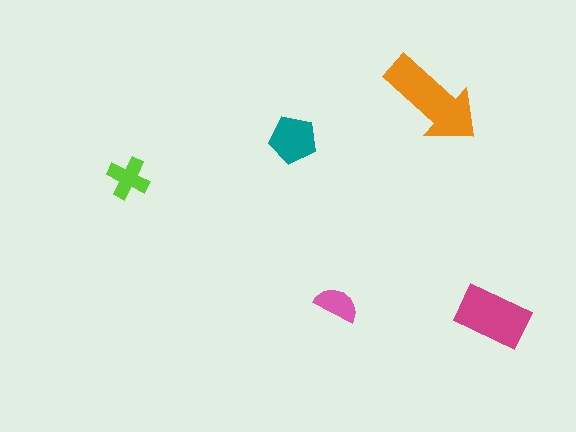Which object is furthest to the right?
The magenta rectangle is rightmost.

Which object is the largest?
The orange arrow.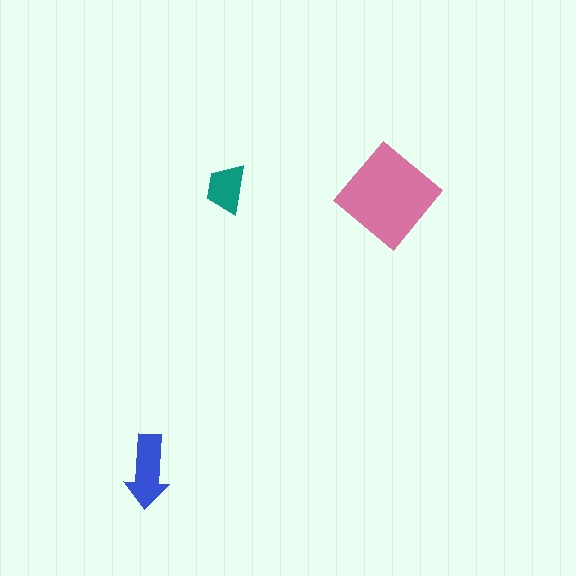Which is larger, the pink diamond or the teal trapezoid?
The pink diamond.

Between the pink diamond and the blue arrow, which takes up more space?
The pink diamond.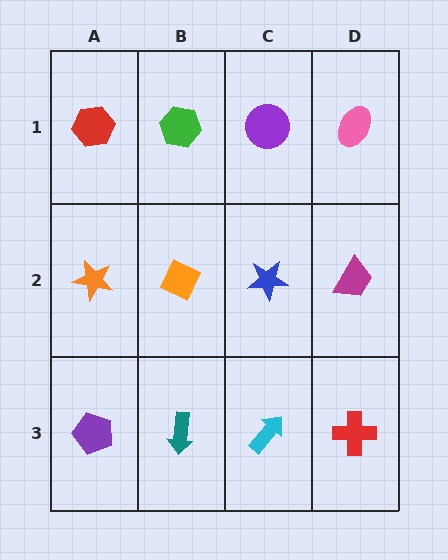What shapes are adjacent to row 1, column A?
An orange star (row 2, column A), a green hexagon (row 1, column B).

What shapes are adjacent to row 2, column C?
A purple circle (row 1, column C), a cyan arrow (row 3, column C), an orange diamond (row 2, column B), a magenta trapezoid (row 2, column D).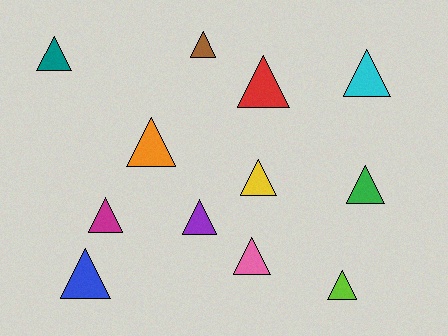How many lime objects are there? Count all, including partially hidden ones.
There is 1 lime object.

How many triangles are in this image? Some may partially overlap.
There are 12 triangles.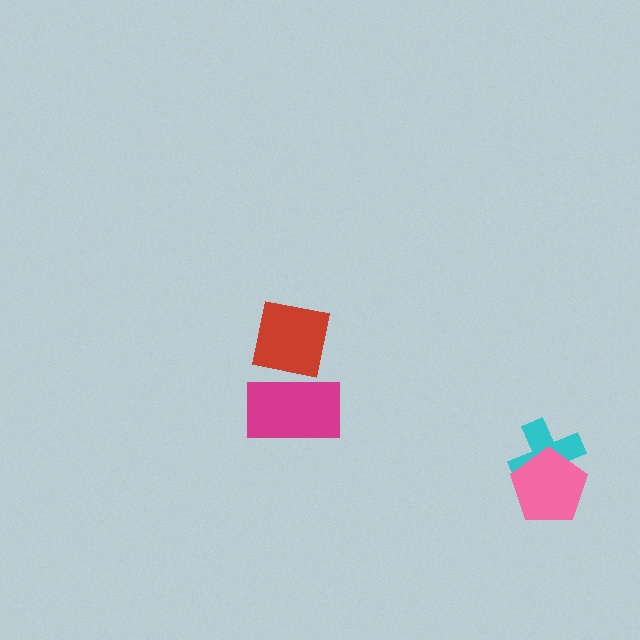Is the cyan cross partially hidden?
Yes, it is partially covered by another shape.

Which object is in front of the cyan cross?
The pink pentagon is in front of the cyan cross.